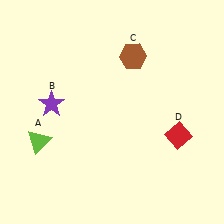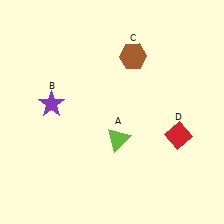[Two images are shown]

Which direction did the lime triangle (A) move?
The lime triangle (A) moved right.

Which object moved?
The lime triangle (A) moved right.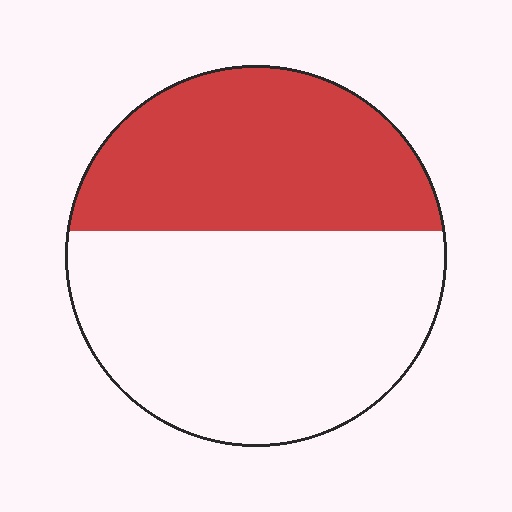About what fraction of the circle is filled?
About two fifths (2/5).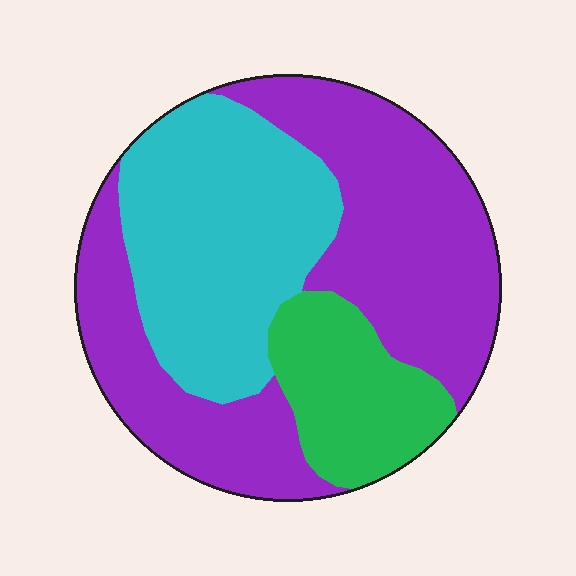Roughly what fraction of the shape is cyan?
Cyan takes up between a sixth and a third of the shape.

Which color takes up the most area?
Purple, at roughly 50%.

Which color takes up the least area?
Green, at roughly 15%.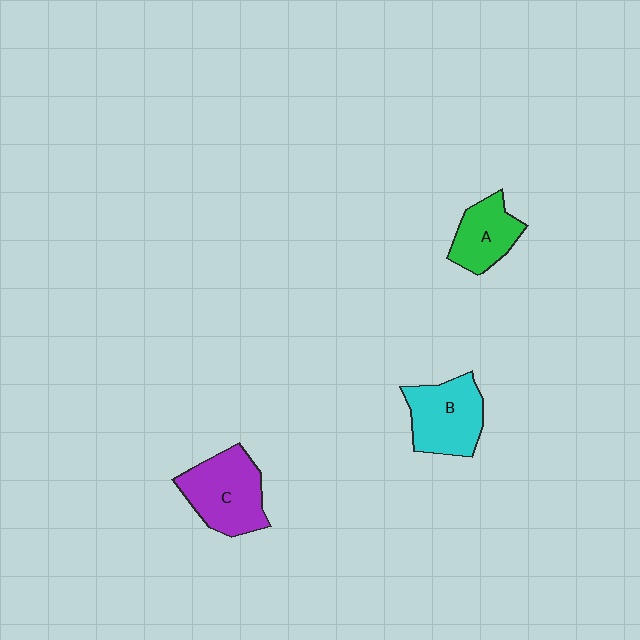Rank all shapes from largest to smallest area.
From largest to smallest: C (purple), B (cyan), A (green).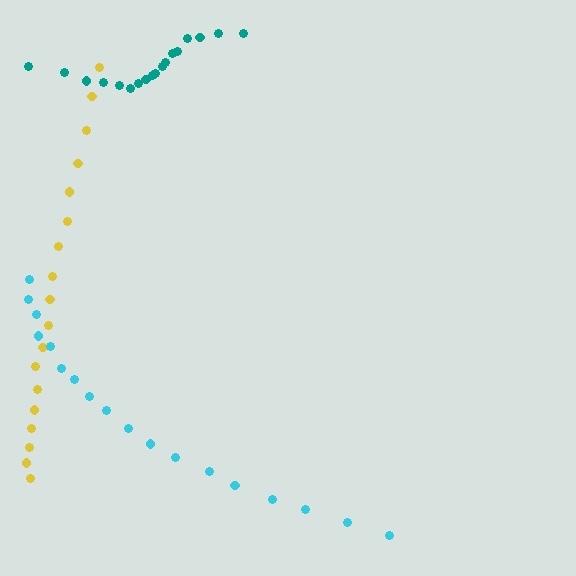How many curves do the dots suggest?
There are 3 distinct paths.